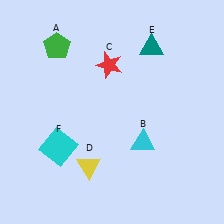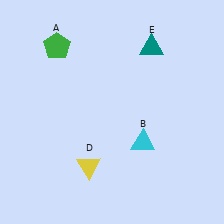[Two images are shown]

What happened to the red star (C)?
The red star (C) was removed in Image 2. It was in the top-left area of Image 1.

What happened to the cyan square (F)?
The cyan square (F) was removed in Image 2. It was in the bottom-left area of Image 1.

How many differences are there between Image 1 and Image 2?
There are 2 differences between the two images.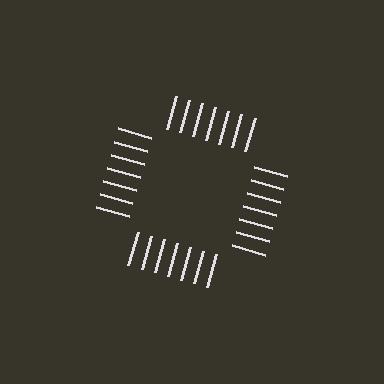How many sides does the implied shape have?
4 sides — the line-ends trace a square.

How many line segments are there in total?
28 — 7 along each of the 4 edges.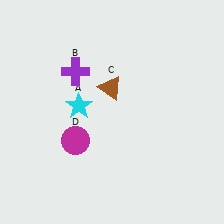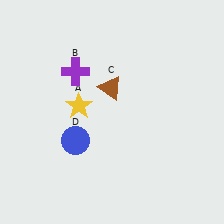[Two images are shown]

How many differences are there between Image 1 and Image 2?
There are 2 differences between the two images.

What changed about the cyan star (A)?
In Image 1, A is cyan. In Image 2, it changed to yellow.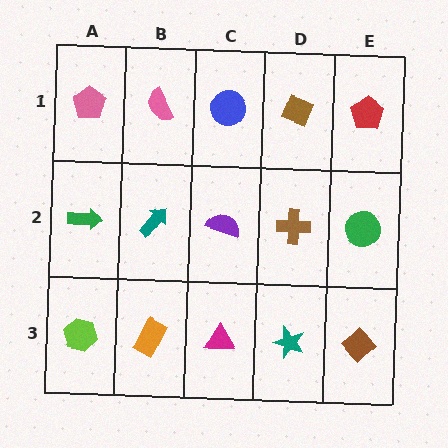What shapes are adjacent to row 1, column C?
A purple semicircle (row 2, column C), a pink semicircle (row 1, column B), a brown diamond (row 1, column D).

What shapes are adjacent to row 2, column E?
A red pentagon (row 1, column E), a brown diamond (row 3, column E), a brown cross (row 2, column D).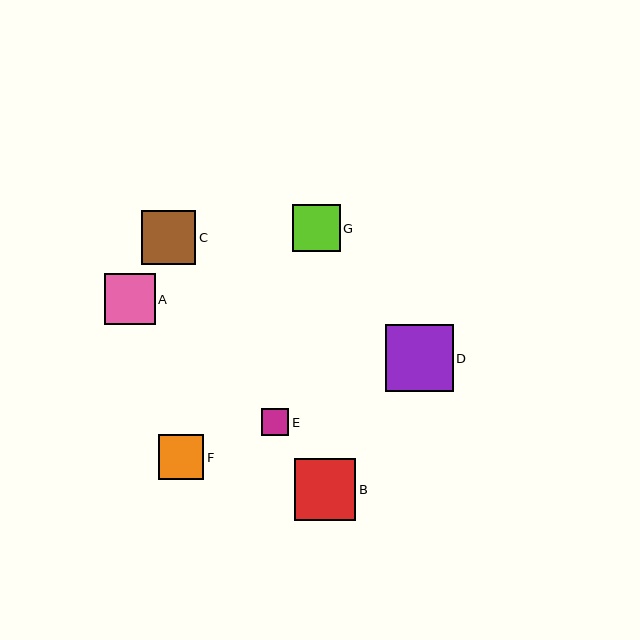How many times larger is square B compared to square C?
Square B is approximately 1.1 times the size of square C.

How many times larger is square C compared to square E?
Square C is approximately 2.0 times the size of square E.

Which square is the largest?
Square D is the largest with a size of approximately 68 pixels.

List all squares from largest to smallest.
From largest to smallest: D, B, C, A, G, F, E.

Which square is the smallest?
Square E is the smallest with a size of approximately 27 pixels.